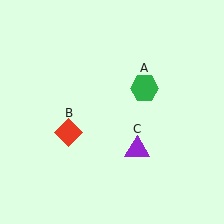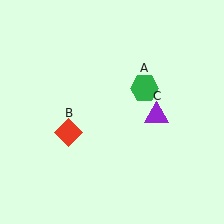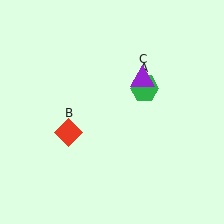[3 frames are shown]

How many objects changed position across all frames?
1 object changed position: purple triangle (object C).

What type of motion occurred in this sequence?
The purple triangle (object C) rotated counterclockwise around the center of the scene.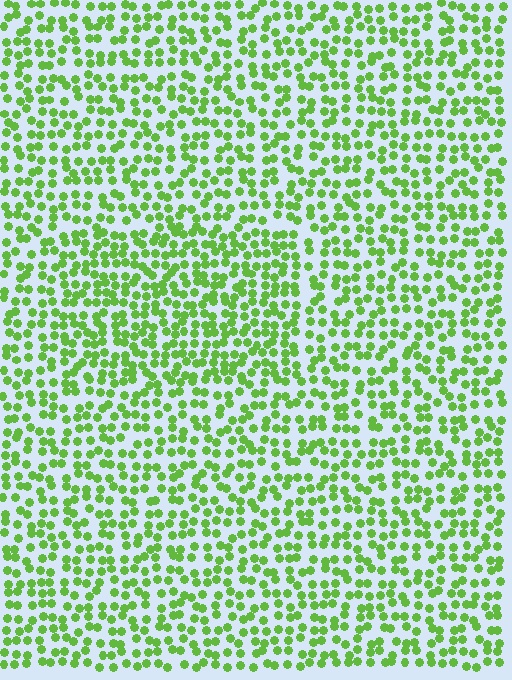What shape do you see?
I see a rectangle.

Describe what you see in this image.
The image contains small lime elements arranged at two different densities. A rectangle-shaped region is visible where the elements are more densely packed than the surrounding area.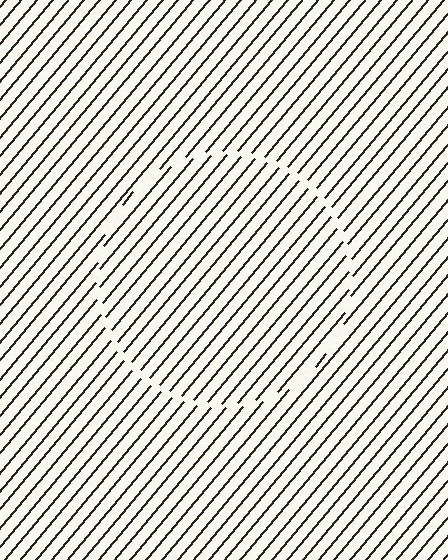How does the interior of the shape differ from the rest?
The interior of the shape contains the same grating, shifted by half a period — the contour is defined by the phase discontinuity where line-ends from the inner and outer gratings abut.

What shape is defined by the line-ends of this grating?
An illusory circle. The interior of the shape contains the same grating, shifted by half a period — the contour is defined by the phase discontinuity where line-ends from the inner and outer gratings abut.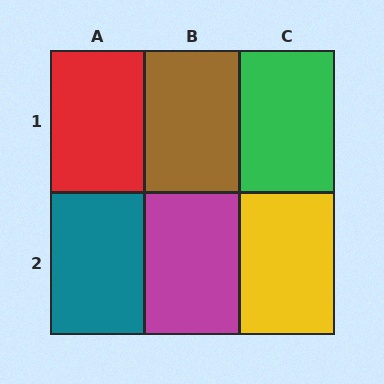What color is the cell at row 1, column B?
Brown.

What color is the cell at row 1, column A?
Red.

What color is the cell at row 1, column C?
Green.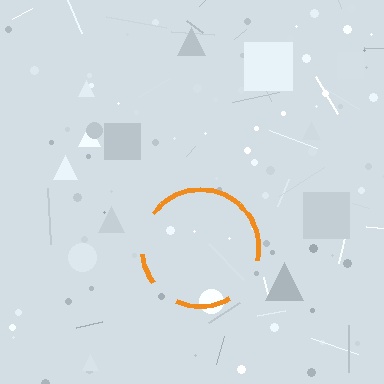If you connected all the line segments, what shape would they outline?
They would outline a circle.